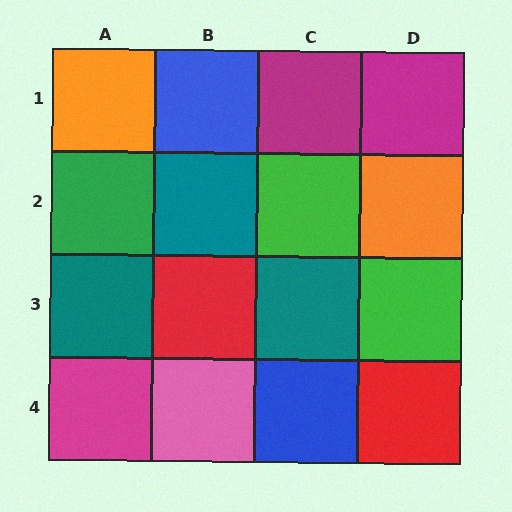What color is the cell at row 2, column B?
Teal.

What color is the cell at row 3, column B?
Red.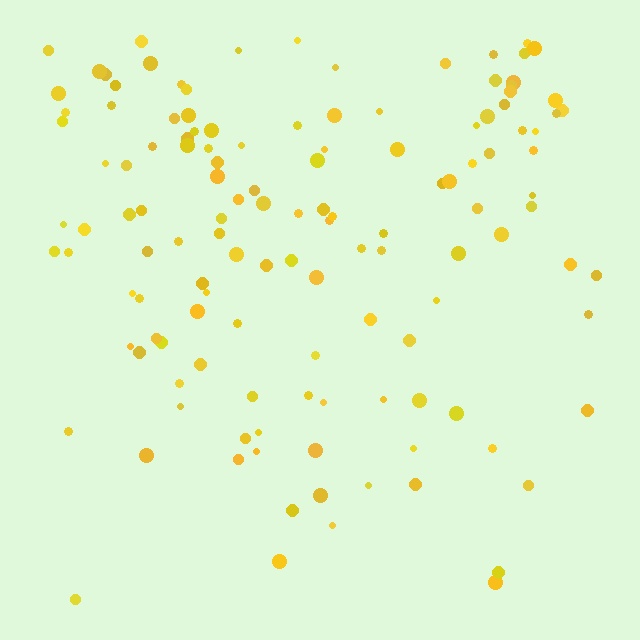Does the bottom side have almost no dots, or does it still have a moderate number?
Still a moderate number, just noticeably fewer than the top.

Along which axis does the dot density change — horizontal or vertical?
Vertical.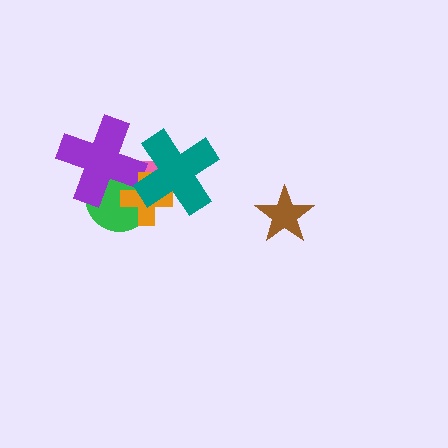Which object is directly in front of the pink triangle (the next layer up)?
The green circle is directly in front of the pink triangle.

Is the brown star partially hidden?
No, no other shape covers it.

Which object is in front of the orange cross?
The teal cross is in front of the orange cross.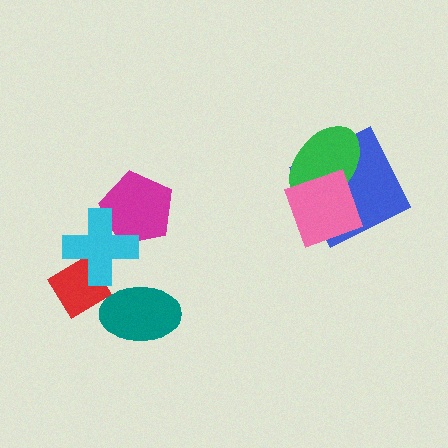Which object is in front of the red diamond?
The cyan cross is in front of the red diamond.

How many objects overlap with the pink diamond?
2 objects overlap with the pink diamond.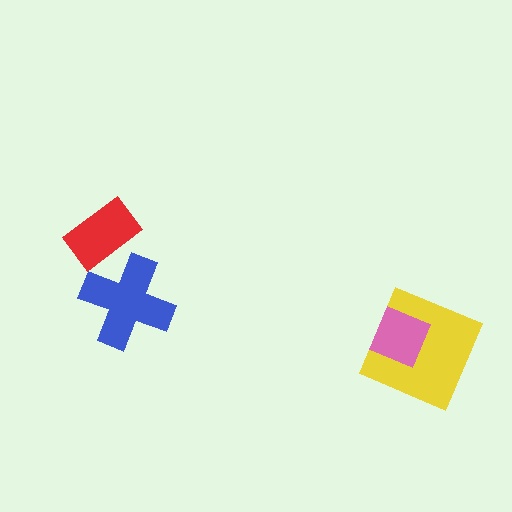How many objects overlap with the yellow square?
1 object overlaps with the yellow square.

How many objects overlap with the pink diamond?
1 object overlaps with the pink diamond.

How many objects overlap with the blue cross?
1 object overlaps with the blue cross.